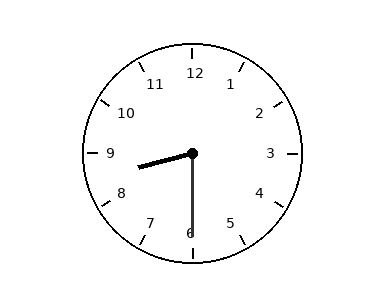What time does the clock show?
8:30.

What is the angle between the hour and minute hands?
Approximately 75 degrees.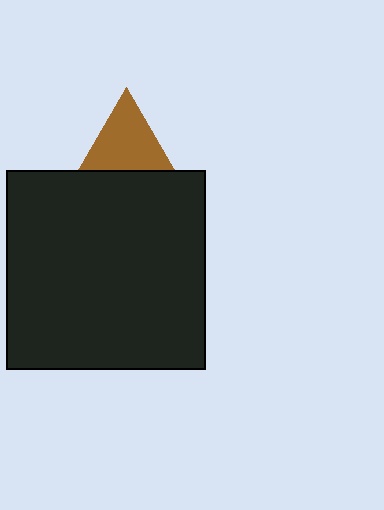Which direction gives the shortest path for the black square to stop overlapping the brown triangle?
Moving down gives the shortest separation.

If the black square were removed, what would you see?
You would see the complete brown triangle.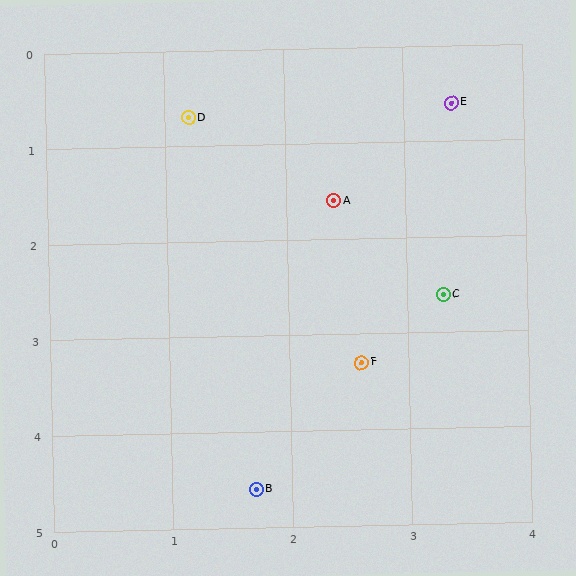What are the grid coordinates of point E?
Point E is at approximately (3.4, 0.6).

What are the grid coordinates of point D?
Point D is at approximately (1.2, 0.7).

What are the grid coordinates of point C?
Point C is at approximately (3.3, 2.6).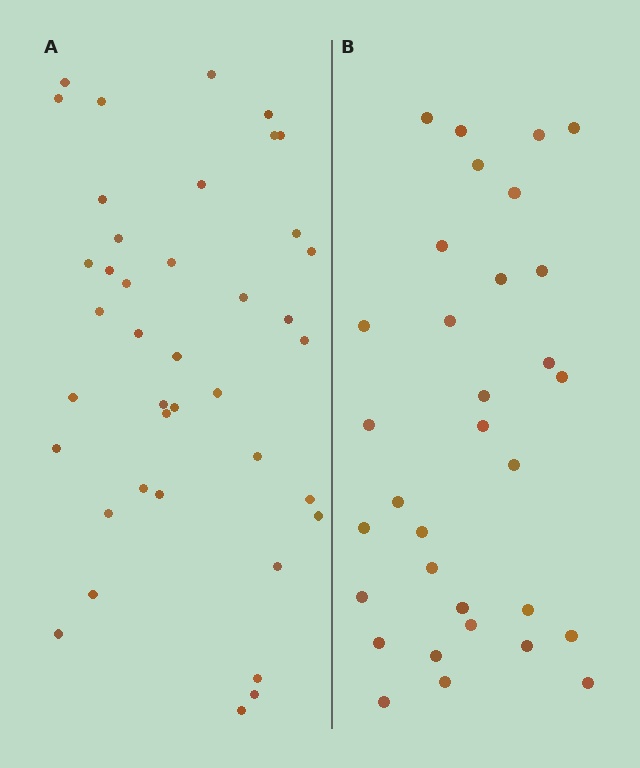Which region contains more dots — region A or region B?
Region A (the left region) has more dots.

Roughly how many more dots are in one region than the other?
Region A has roughly 8 or so more dots than region B.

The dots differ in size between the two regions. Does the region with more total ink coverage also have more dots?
No. Region B has more total ink coverage because its dots are larger, but region A actually contains more individual dots. Total area can be misleading — the number of items is what matters here.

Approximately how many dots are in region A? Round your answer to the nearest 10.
About 40 dots.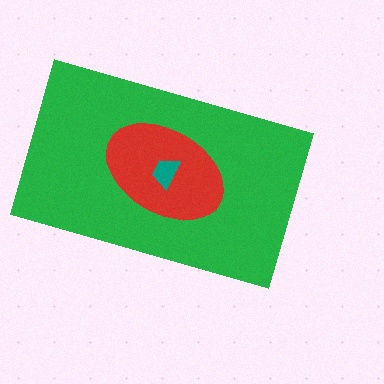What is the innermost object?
The teal trapezoid.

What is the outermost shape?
The green rectangle.